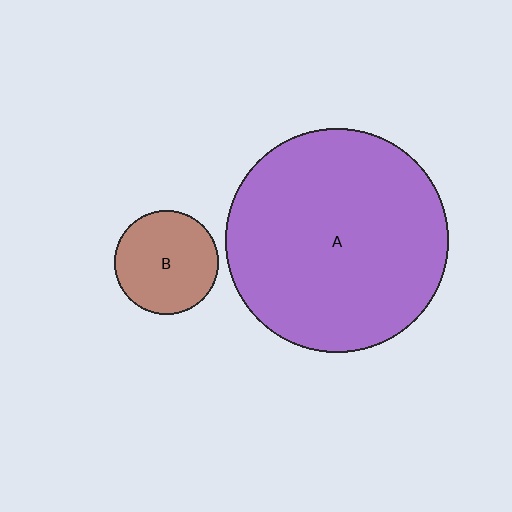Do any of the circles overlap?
No, none of the circles overlap.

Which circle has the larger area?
Circle A (purple).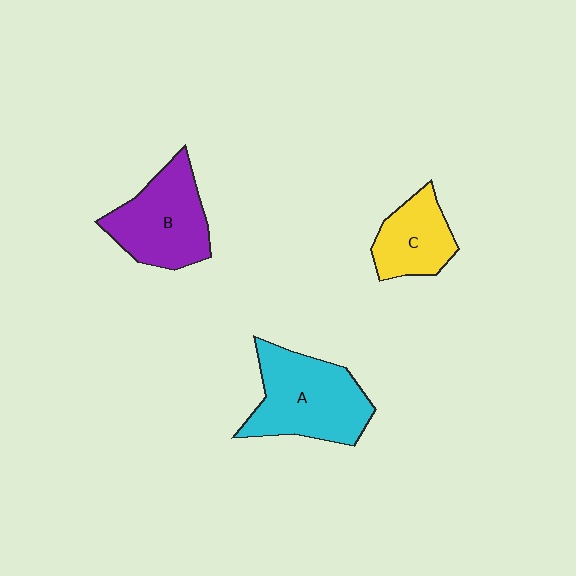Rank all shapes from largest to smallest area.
From largest to smallest: A (cyan), B (purple), C (yellow).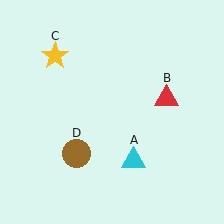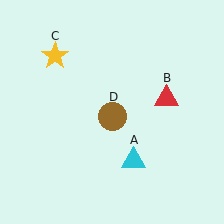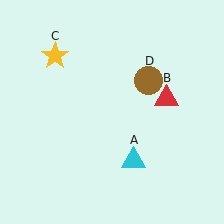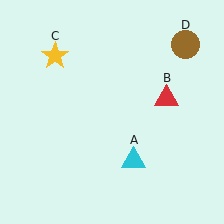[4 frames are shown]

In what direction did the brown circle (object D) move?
The brown circle (object D) moved up and to the right.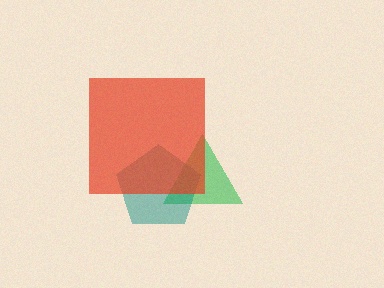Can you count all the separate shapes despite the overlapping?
Yes, there are 3 separate shapes.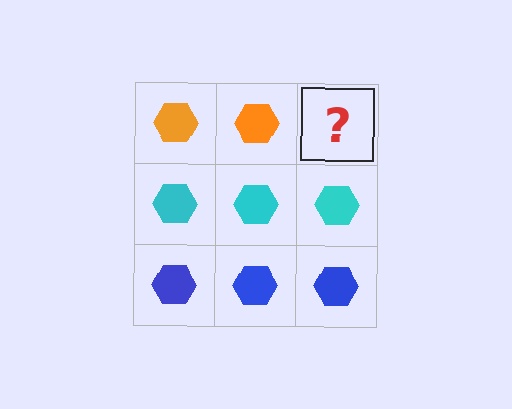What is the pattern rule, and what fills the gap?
The rule is that each row has a consistent color. The gap should be filled with an orange hexagon.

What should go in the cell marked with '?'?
The missing cell should contain an orange hexagon.